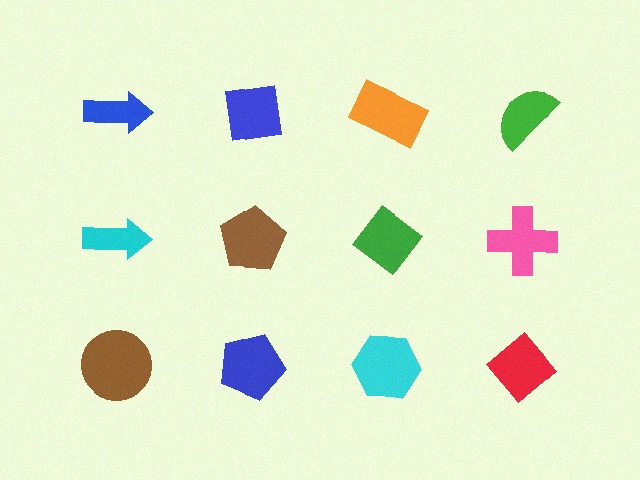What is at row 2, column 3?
A green diamond.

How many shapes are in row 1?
4 shapes.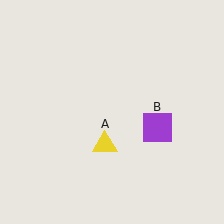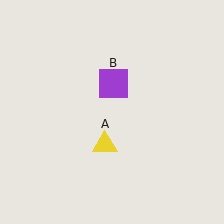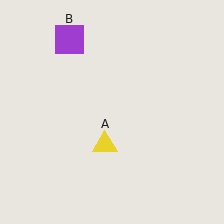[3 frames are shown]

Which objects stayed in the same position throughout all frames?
Yellow triangle (object A) remained stationary.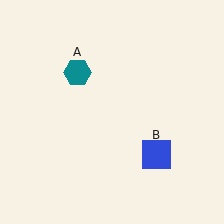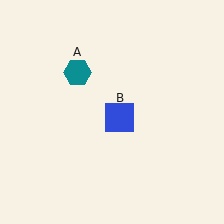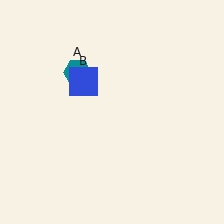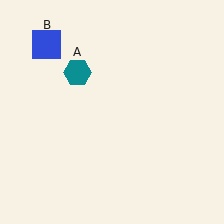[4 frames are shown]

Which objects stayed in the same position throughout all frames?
Teal hexagon (object A) remained stationary.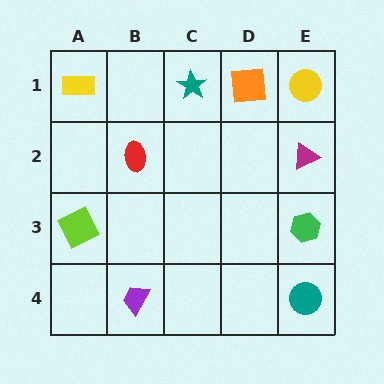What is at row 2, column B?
A red ellipse.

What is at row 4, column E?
A teal circle.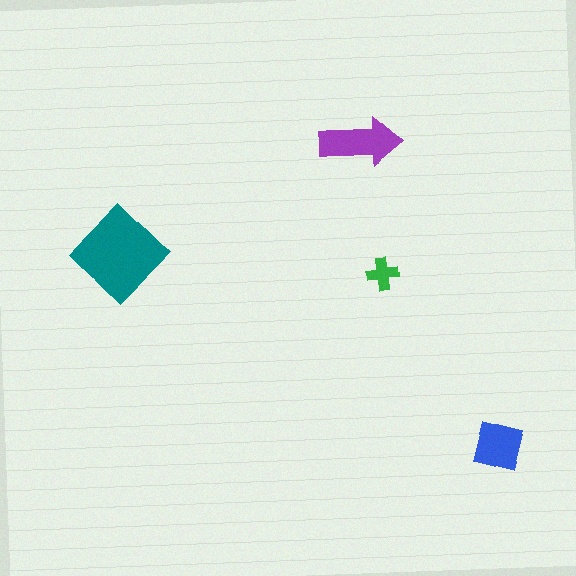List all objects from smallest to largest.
The green cross, the blue square, the purple arrow, the teal diamond.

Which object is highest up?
The purple arrow is topmost.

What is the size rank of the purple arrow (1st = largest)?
2nd.